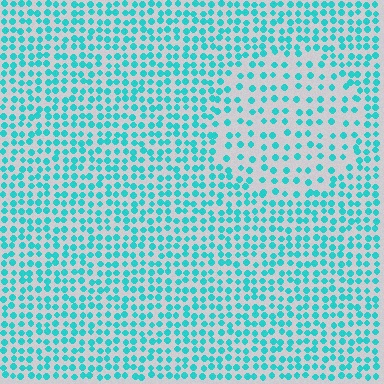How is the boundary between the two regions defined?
The boundary is defined by a change in element density (approximately 1.8x ratio). All elements are the same color, size, and shape.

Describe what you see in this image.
The image contains small cyan elements arranged at two different densities. A circle-shaped region is visible where the elements are less densely packed than the surrounding area.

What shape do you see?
I see a circle.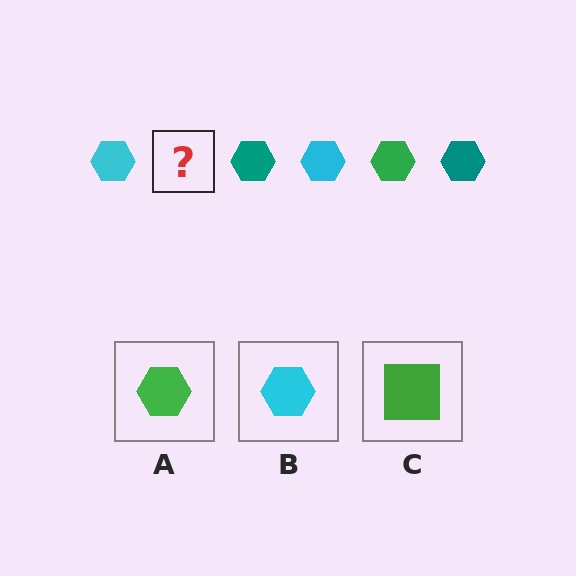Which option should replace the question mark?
Option A.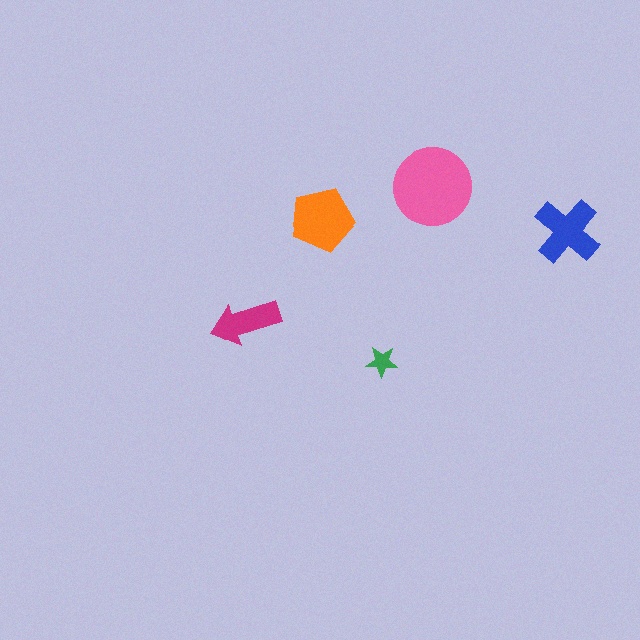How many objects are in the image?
There are 5 objects in the image.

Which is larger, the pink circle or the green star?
The pink circle.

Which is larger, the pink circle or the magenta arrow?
The pink circle.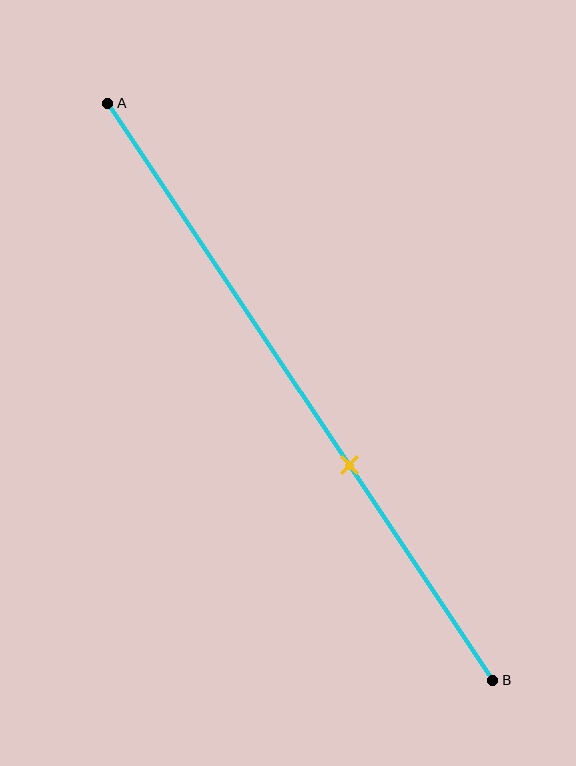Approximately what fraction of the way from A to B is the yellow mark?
The yellow mark is approximately 65% of the way from A to B.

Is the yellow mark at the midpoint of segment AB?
No, the mark is at about 65% from A, not at the 50% midpoint.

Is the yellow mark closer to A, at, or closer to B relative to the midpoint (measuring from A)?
The yellow mark is closer to point B than the midpoint of segment AB.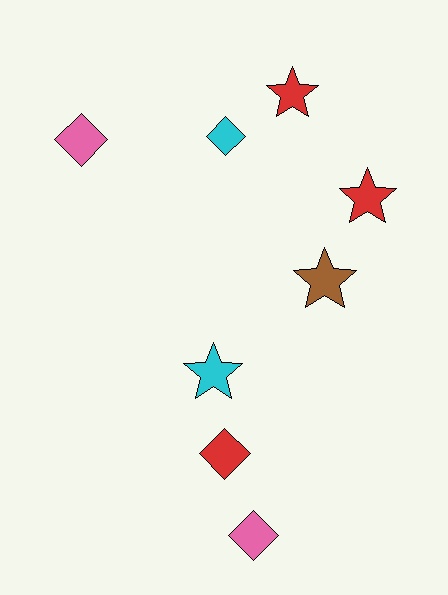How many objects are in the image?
There are 8 objects.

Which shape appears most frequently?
Diamond, with 4 objects.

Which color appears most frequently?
Red, with 3 objects.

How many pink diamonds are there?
There are 2 pink diamonds.